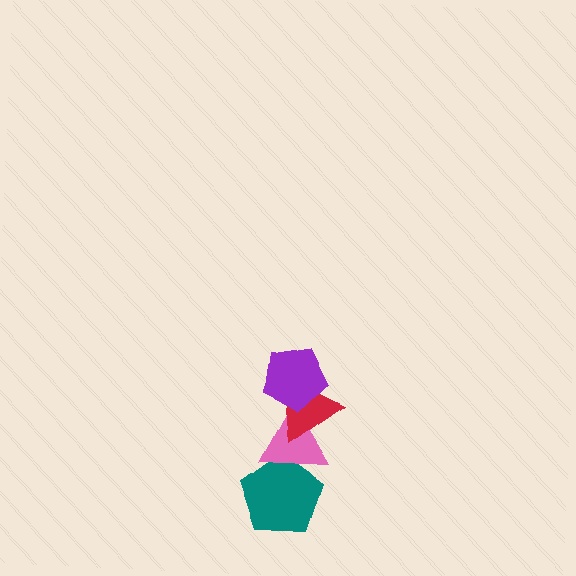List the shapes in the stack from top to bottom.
From top to bottom: the purple pentagon, the red triangle, the pink triangle, the teal pentagon.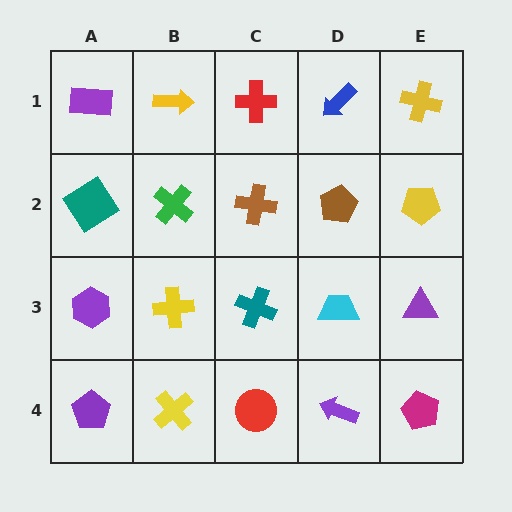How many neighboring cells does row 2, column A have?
3.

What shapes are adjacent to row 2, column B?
A yellow arrow (row 1, column B), a yellow cross (row 3, column B), a teal diamond (row 2, column A), a brown cross (row 2, column C).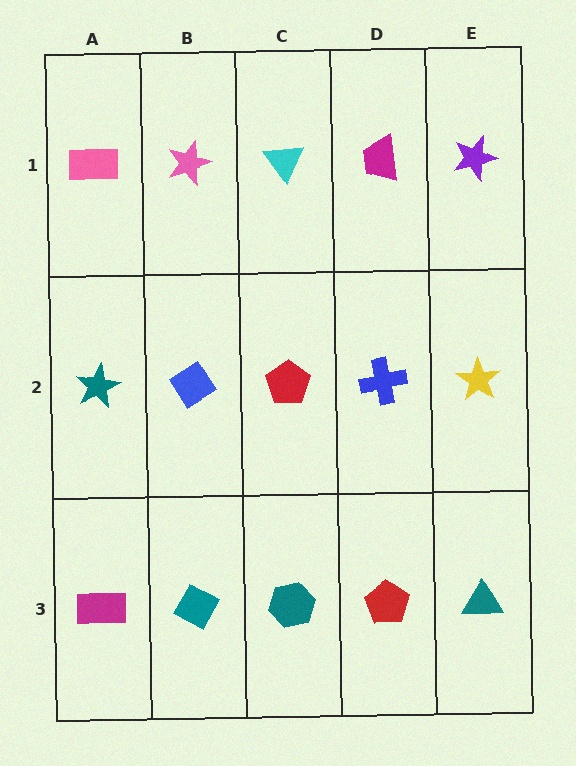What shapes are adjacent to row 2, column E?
A purple star (row 1, column E), a teal triangle (row 3, column E), a blue cross (row 2, column D).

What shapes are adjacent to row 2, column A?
A pink rectangle (row 1, column A), a magenta rectangle (row 3, column A), a blue diamond (row 2, column B).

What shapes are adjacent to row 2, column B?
A pink star (row 1, column B), a teal diamond (row 3, column B), a teal star (row 2, column A), a red pentagon (row 2, column C).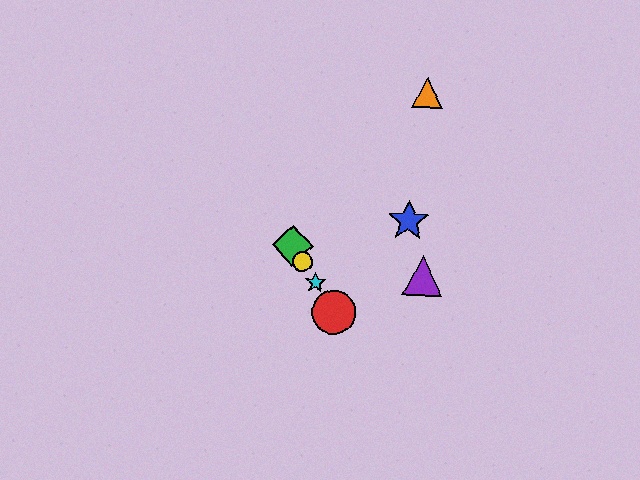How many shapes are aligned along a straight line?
4 shapes (the red circle, the green diamond, the yellow circle, the cyan star) are aligned along a straight line.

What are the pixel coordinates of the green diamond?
The green diamond is at (292, 246).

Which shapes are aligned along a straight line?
The red circle, the green diamond, the yellow circle, the cyan star are aligned along a straight line.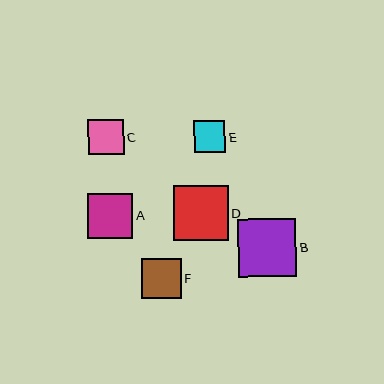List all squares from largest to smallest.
From largest to smallest: B, D, A, F, C, E.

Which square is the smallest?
Square E is the smallest with a size of approximately 32 pixels.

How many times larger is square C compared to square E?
Square C is approximately 1.1 times the size of square E.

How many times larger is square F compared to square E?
Square F is approximately 1.3 times the size of square E.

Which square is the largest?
Square B is the largest with a size of approximately 58 pixels.